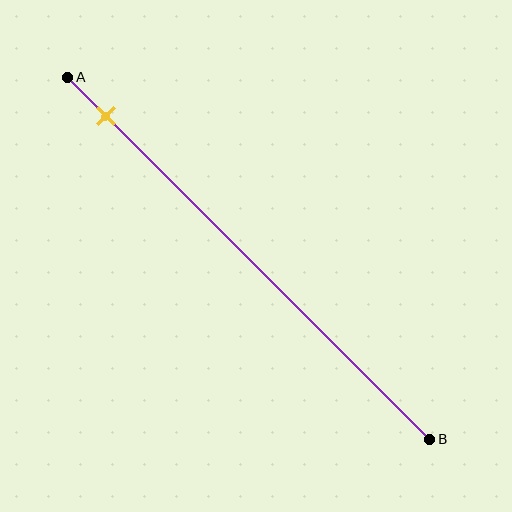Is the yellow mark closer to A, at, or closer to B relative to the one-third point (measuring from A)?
The yellow mark is closer to point A than the one-third point of segment AB.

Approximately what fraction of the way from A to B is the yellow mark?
The yellow mark is approximately 10% of the way from A to B.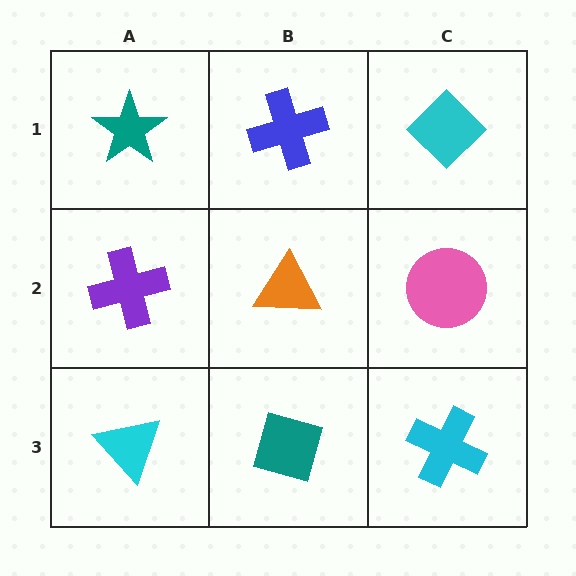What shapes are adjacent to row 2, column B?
A blue cross (row 1, column B), a teal diamond (row 3, column B), a purple cross (row 2, column A), a pink circle (row 2, column C).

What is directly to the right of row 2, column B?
A pink circle.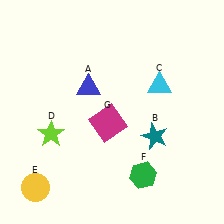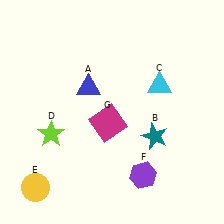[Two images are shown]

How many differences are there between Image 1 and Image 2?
There is 1 difference between the two images.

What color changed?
The hexagon (F) changed from green in Image 1 to purple in Image 2.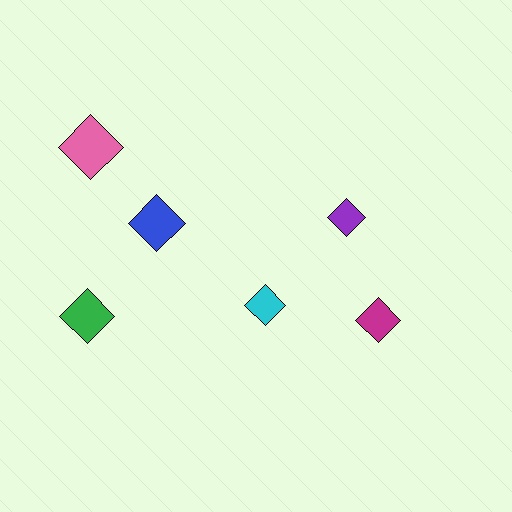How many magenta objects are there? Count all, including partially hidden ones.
There is 1 magenta object.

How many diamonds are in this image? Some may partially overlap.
There are 6 diamonds.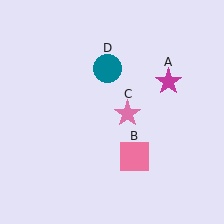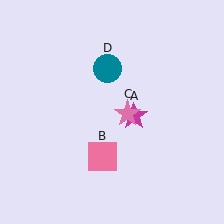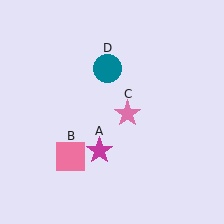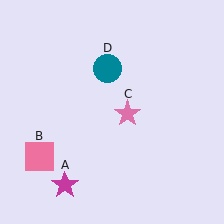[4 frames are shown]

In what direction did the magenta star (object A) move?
The magenta star (object A) moved down and to the left.